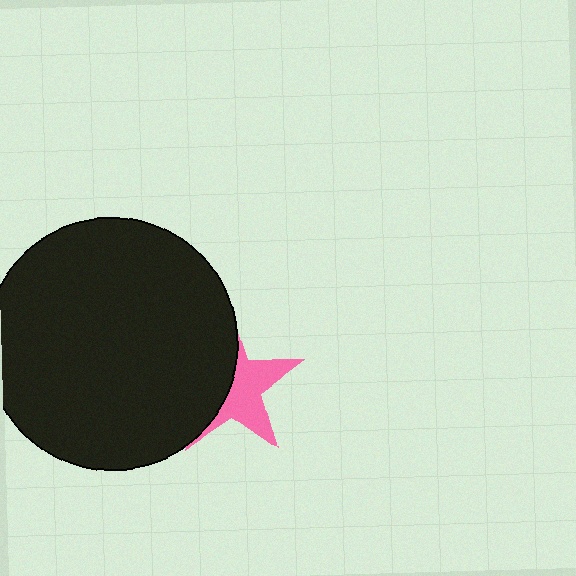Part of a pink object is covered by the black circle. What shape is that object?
It is a star.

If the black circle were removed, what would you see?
You would see the complete pink star.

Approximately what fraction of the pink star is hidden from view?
Roughly 51% of the pink star is hidden behind the black circle.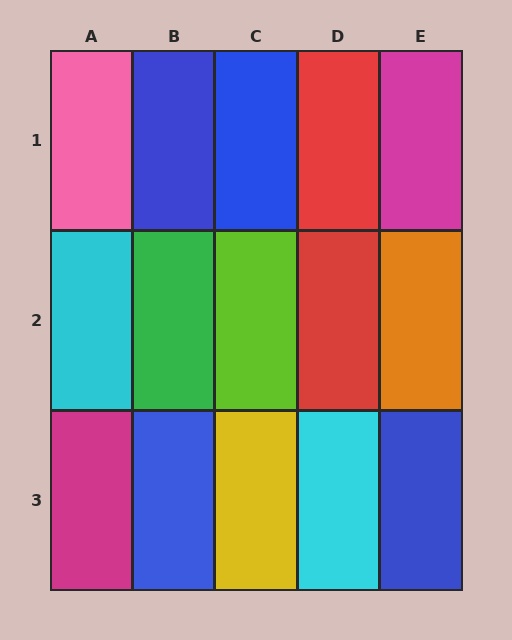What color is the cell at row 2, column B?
Green.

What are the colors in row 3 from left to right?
Magenta, blue, yellow, cyan, blue.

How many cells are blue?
4 cells are blue.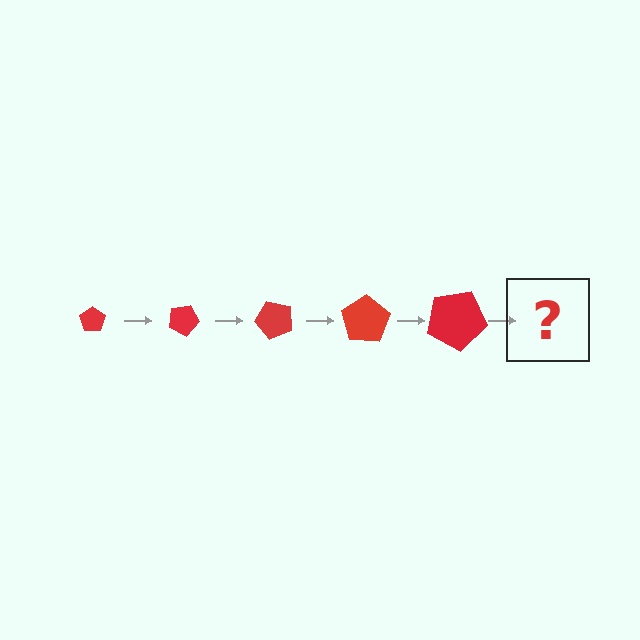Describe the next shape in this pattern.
It should be a pentagon, larger than the previous one and rotated 125 degrees from the start.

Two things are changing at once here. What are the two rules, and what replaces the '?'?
The two rules are that the pentagon grows larger each step and it rotates 25 degrees each step. The '?' should be a pentagon, larger than the previous one and rotated 125 degrees from the start.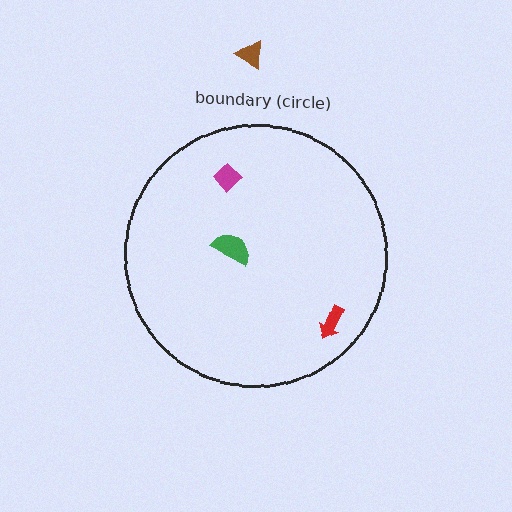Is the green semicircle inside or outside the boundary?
Inside.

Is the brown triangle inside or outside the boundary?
Outside.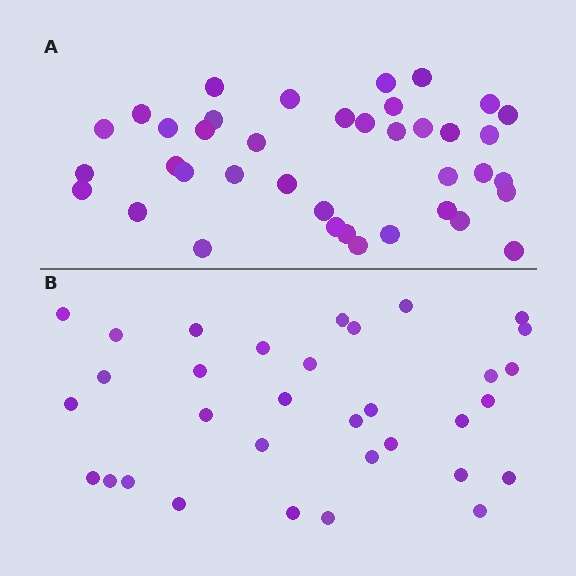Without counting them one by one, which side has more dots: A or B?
Region A (the top region) has more dots.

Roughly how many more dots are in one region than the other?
Region A has about 6 more dots than region B.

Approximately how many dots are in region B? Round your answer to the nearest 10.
About 30 dots. (The exact count is 33, which rounds to 30.)